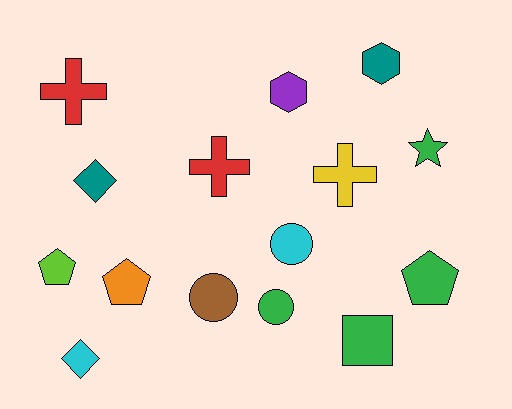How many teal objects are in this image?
There are 2 teal objects.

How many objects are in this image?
There are 15 objects.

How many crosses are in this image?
There are 3 crosses.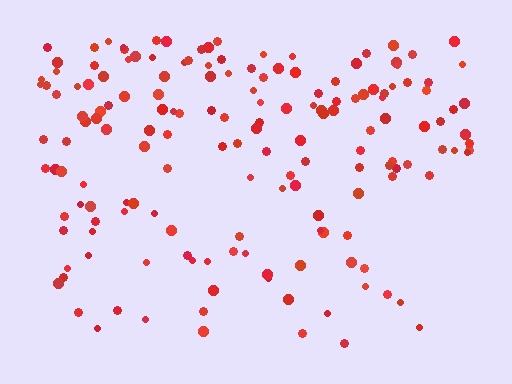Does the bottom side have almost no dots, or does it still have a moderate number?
Still a moderate number, just noticeably fewer than the top.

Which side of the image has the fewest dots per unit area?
The bottom.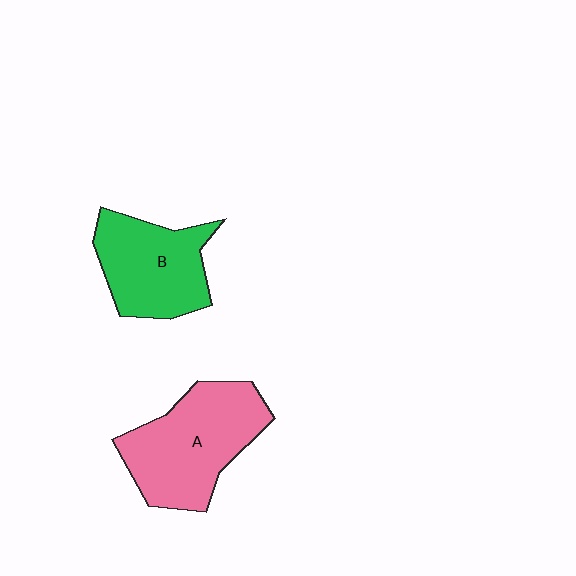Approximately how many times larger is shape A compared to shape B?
Approximately 1.2 times.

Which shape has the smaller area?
Shape B (green).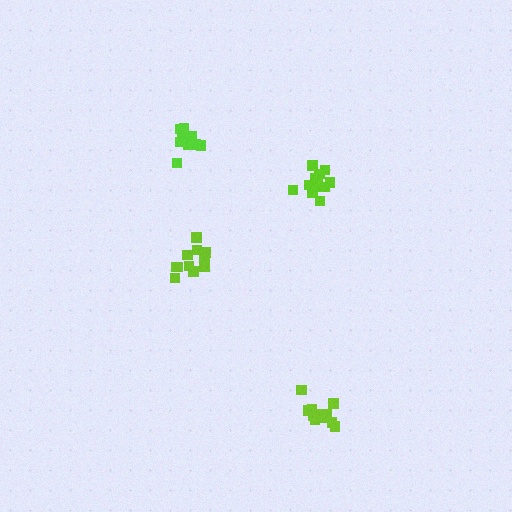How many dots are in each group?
Group 1: 13 dots, Group 2: 13 dots, Group 3: 12 dots, Group 4: 9 dots (47 total).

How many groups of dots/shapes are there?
There are 4 groups.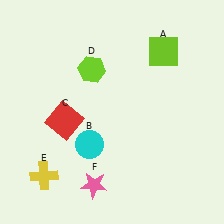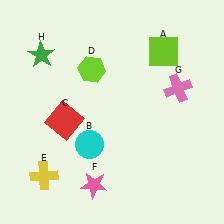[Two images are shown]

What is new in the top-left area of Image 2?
A green star (H) was added in the top-left area of Image 2.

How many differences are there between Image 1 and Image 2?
There are 2 differences between the two images.